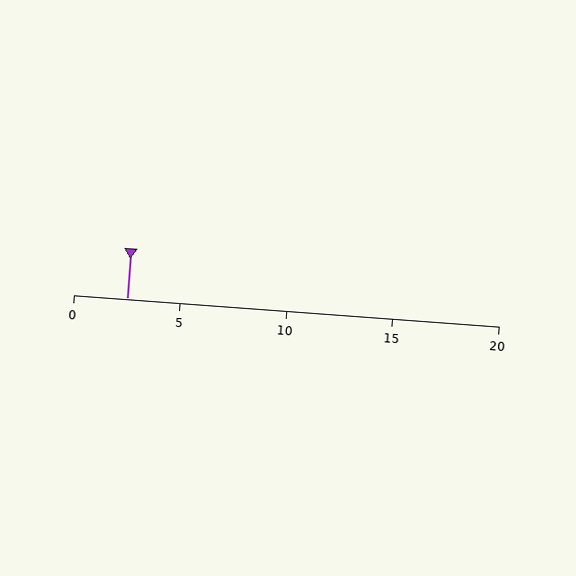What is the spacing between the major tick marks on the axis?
The major ticks are spaced 5 apart.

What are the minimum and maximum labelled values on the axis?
The axis runs from 0 to 20.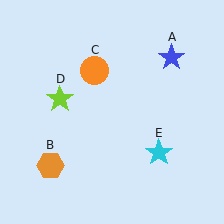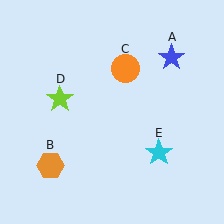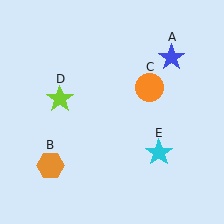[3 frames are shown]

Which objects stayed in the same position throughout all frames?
Blue star (object A) and orange hexagon (object B) and lime star (object D) and cyan star (object E) remained stationary.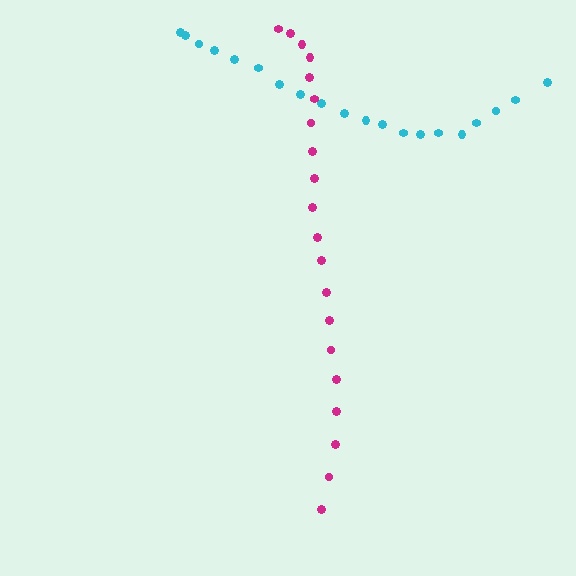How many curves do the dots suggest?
There are 2 distinct paths.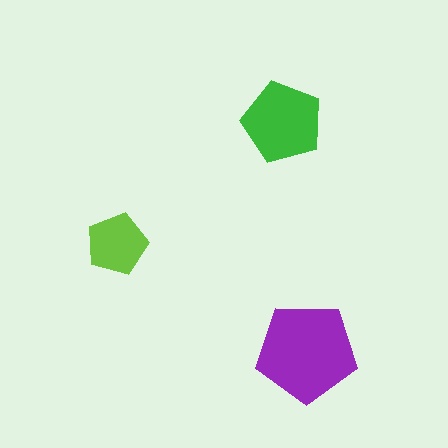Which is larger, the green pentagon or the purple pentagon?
The purple one.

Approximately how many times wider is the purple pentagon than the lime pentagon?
About 1.5 times wider.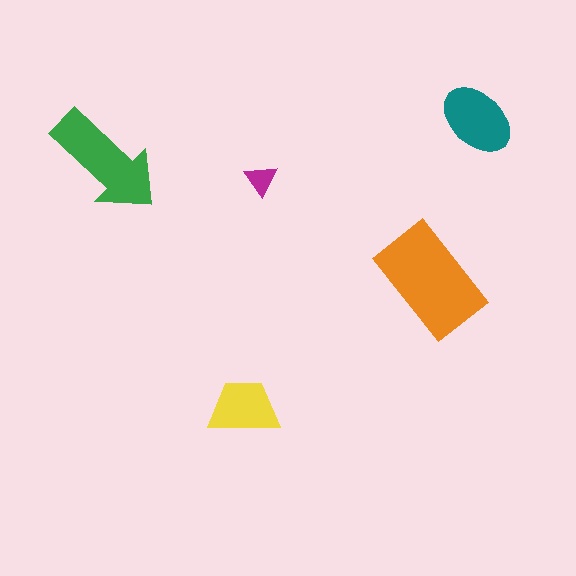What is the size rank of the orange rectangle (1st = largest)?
1st.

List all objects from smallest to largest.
The magenta triangle, the yellow trapezoid, the teal ellipse, the green arrow, the orange rectangle.